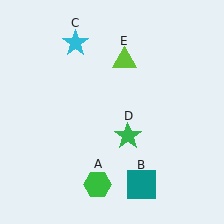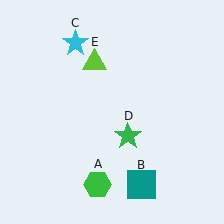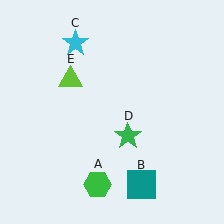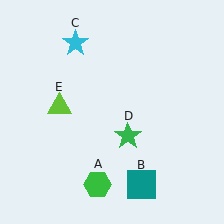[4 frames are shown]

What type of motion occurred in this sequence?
The lime triangle (object E) rotated counterclockwise around the center of the scene.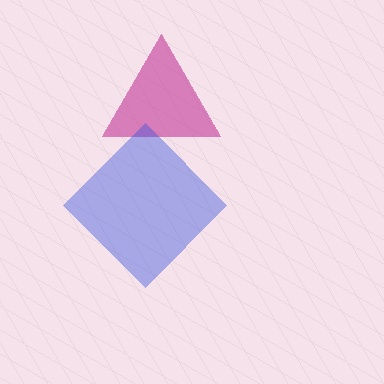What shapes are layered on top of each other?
The layered shapes are: a magenta triangle, a blue diamond.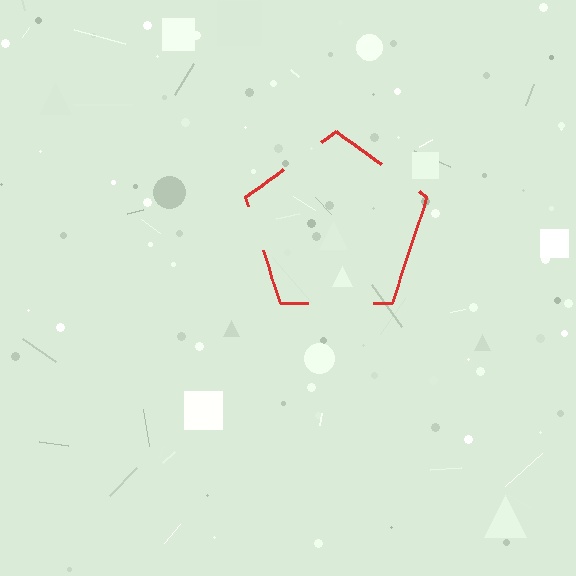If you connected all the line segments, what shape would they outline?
They would outline a pentagon.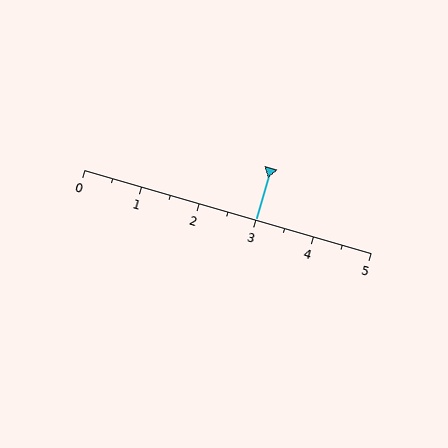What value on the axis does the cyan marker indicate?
The marker indicates approximately 3.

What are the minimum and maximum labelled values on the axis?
The axis runs from 0 to 5.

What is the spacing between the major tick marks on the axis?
The major ticks are spaced 1 apart.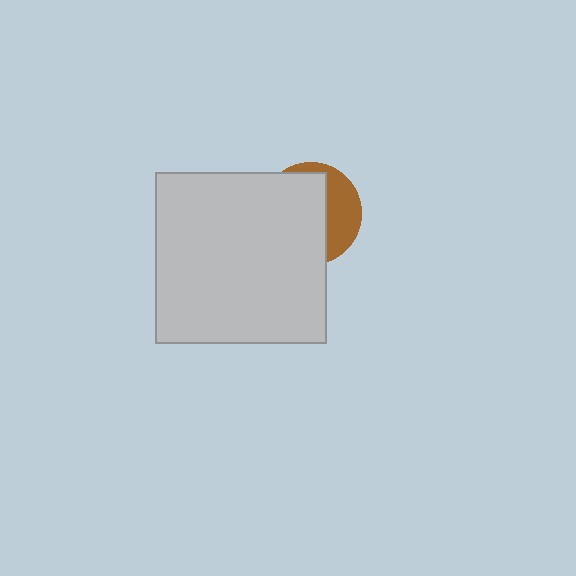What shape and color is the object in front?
The object in front is a light gray square.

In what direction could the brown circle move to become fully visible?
The brown circle could move right. That would shift it out from behind the light gray square entirely.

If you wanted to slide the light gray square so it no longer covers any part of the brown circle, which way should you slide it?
Slide it left — that is the most direct way to separate the two shapes.